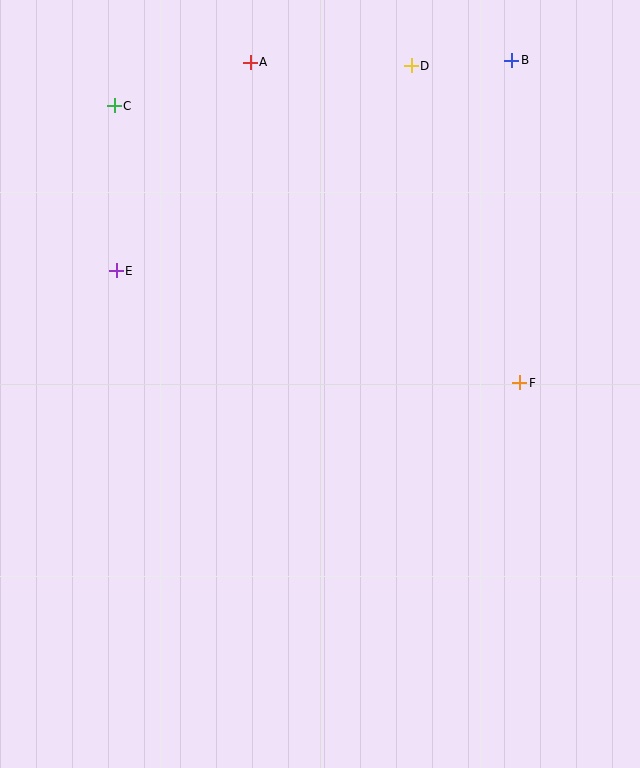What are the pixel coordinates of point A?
Point A is at (250, 62).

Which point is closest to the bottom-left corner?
Point E is closest to the bottom-left corner.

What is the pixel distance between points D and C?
The distance between D and C is 300 pixels.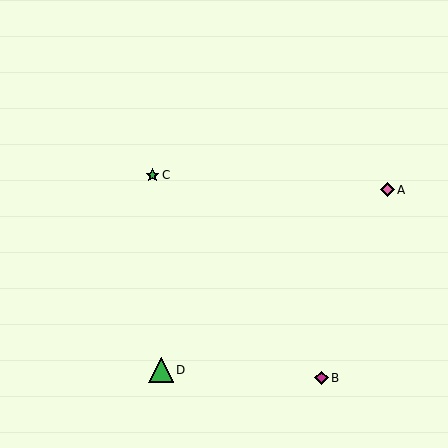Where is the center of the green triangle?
The center of the green triangle is at (161, 370).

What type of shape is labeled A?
Shape A is a pink diamond.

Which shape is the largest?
The green triangle (labeled D) is the largest.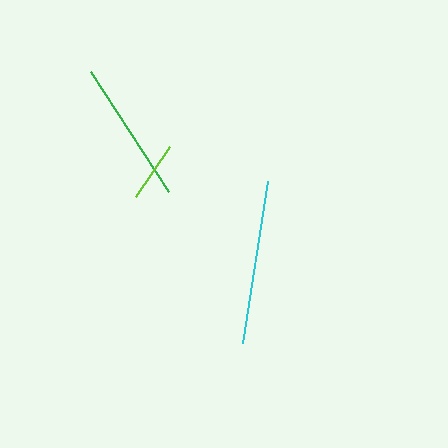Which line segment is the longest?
The cyan line is the longest at approximately 164 pixels.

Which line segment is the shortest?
The lime line is the shortest at approximately 61 pixels.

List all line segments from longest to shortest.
From longest to shortest: cyan, green, lime.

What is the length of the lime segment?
The lime segment is approximately 61 pixels long.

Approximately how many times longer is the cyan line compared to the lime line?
The cyan line is approximately 2.7 times the length of the lime line.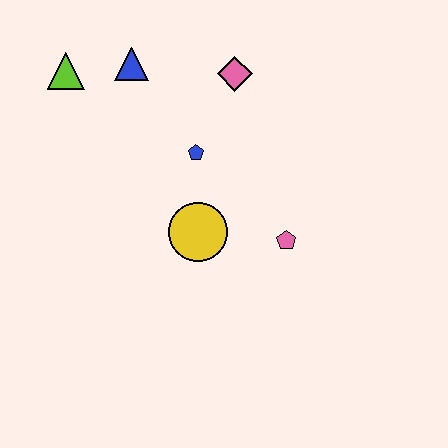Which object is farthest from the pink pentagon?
The lime triangle is farthest from the pink pentagon.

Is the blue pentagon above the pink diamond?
No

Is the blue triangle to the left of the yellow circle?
Yes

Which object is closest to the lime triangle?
The blue triangle is closest to the lime triangle.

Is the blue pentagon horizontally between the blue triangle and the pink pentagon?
Yes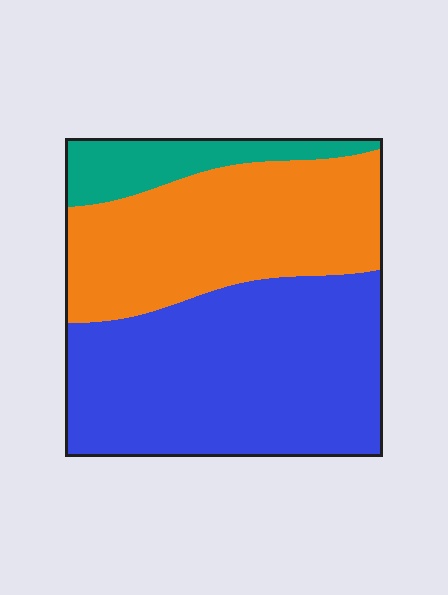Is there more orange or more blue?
Blue.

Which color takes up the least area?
Teal, at roughly 10%.